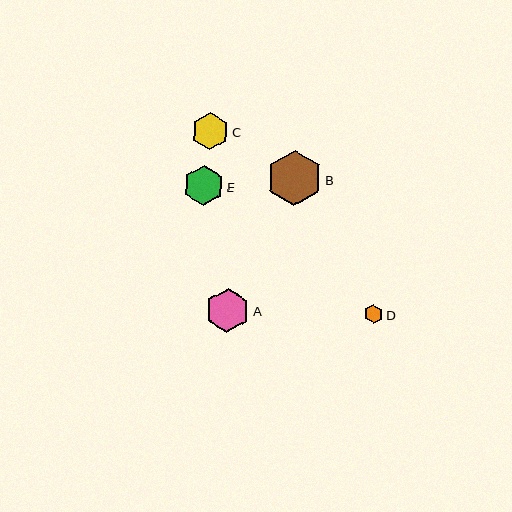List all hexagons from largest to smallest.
From largest to smallest: B, A, E, C, D.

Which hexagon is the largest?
Hexagon B is the largest with a size of approximately 55 pixels.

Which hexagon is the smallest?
Hexagon D is the smallest with a size of approximately 19 pixels.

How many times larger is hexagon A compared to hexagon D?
Hexagon A is approximately 2.4 times the size of hexagon D.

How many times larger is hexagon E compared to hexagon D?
Hexagon E is approximately 2.1 times the size of hexagon D.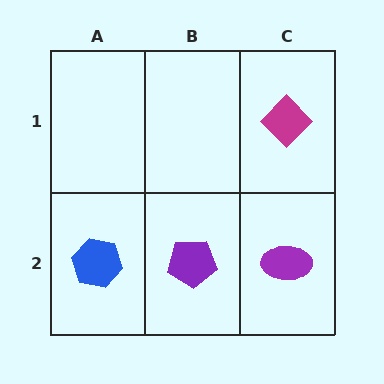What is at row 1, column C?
A magenta diamond.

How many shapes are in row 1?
1 shape.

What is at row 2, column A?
A blue hexagon.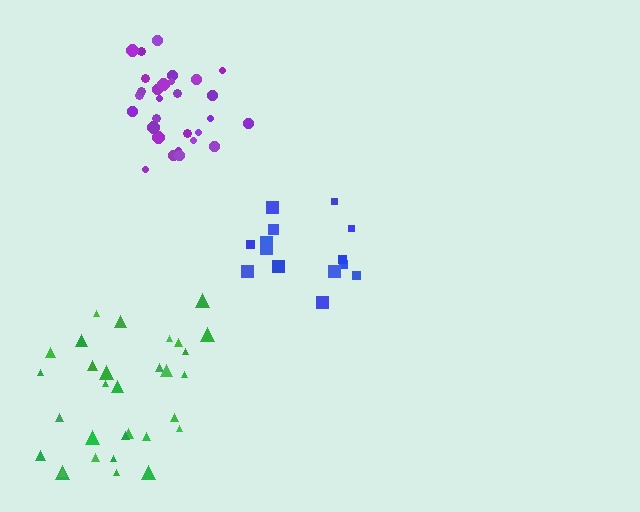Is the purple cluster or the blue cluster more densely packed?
Purple.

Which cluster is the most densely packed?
Purple.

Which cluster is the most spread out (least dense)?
Blue.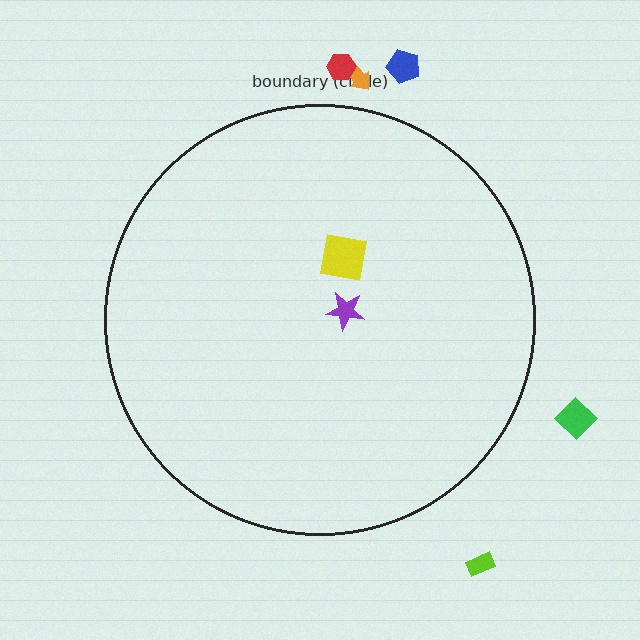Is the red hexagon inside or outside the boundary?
Outside.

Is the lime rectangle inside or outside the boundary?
Outside.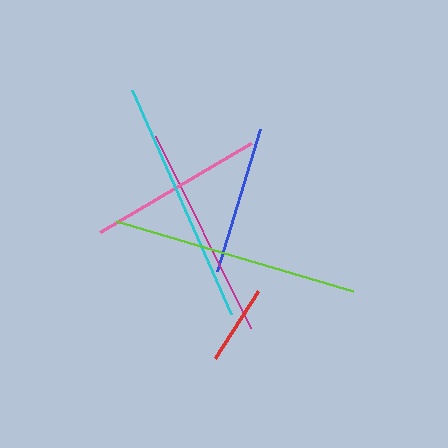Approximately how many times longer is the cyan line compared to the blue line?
The cyan line is approximately 1.6 times the length of the blue line.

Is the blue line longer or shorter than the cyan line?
The cyan line is longer than the blue line.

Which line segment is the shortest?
The red line is the shortest at approximately 80 pixels.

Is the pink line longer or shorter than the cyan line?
The cyan line is longer than the pink line.